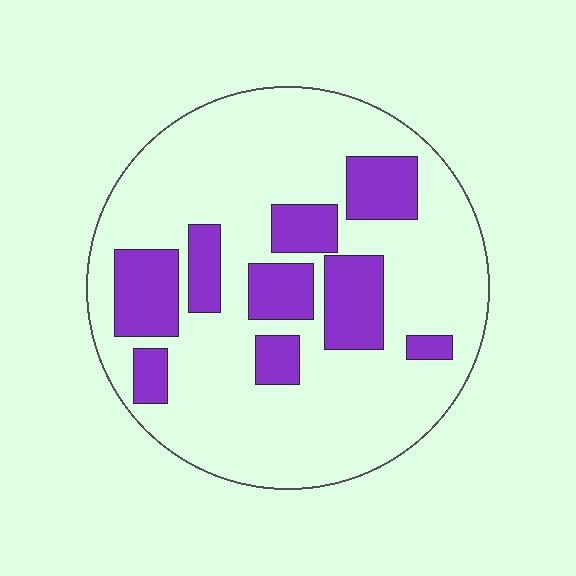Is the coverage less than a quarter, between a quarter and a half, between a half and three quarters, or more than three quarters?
Less than a quarter.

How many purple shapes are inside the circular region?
9.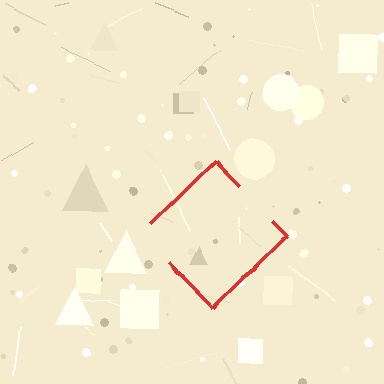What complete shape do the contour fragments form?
The contour fragments form a diamond.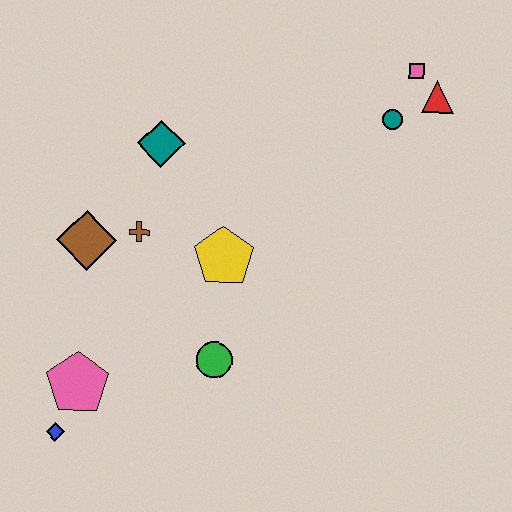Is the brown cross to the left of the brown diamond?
No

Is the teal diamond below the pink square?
Yes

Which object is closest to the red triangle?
The pink square is closest to the red triangle.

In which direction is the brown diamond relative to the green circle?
The brown diamond is to the left of the green circle.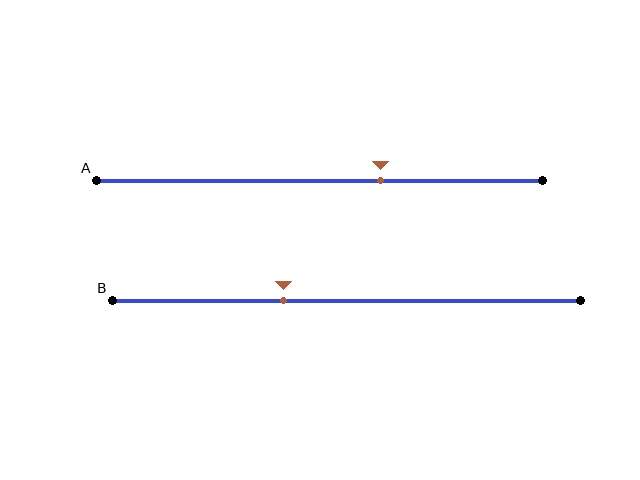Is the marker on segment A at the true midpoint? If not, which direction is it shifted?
No, the marker on segment A is shifted to the right by about 14% of the segment length.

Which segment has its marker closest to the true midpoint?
Segment B has its marker closest to the true midpoint.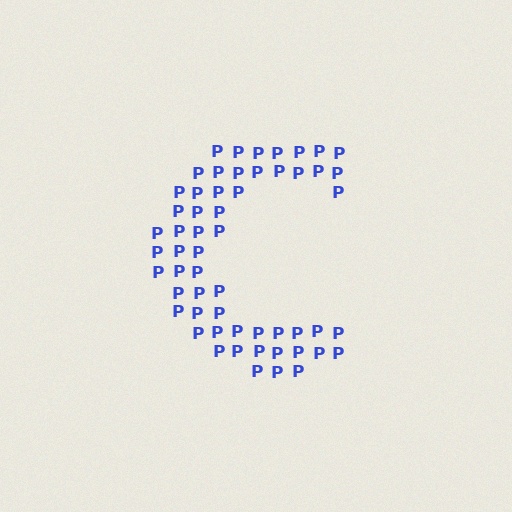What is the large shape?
The large shape is the letter C.